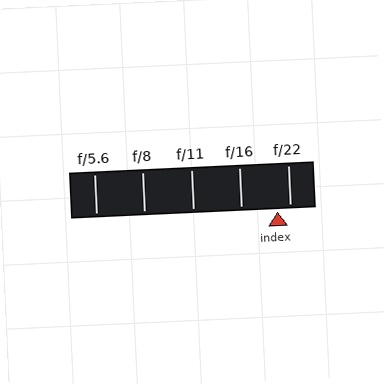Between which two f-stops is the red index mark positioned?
The index mark is between f/16 and f/22.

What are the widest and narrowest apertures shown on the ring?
The widest aperture shown is f/5.6 and the narrowest is f/22.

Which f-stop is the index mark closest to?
The index mark is closest to f/22.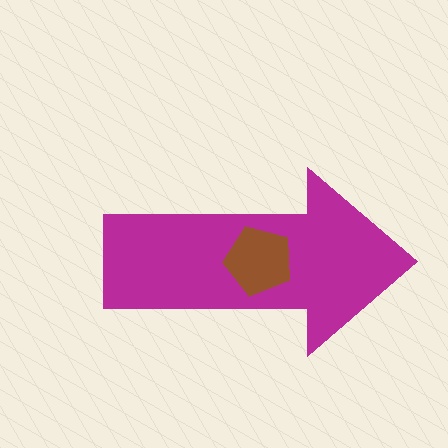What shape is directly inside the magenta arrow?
The brown pentagon.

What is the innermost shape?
The brown pentagon.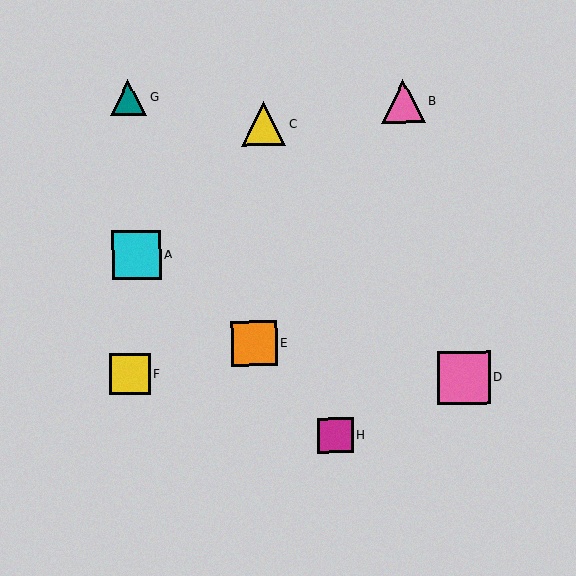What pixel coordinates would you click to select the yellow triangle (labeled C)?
Click at (263, 124) to select the yellow triangle C.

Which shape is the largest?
The pink square (labeled D) is the largest.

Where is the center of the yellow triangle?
The center of the yellow triangle is at (263, 124).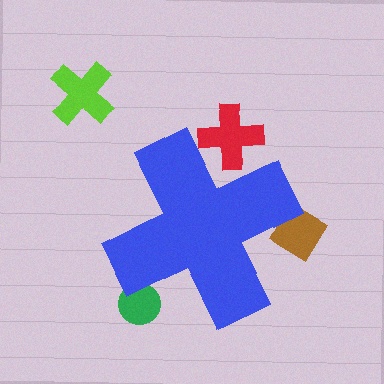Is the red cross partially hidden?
Yes, the red cross is partially hidden behind the blue cross.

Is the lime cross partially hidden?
No, the lime cross is fully visible.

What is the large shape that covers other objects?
A blue cross.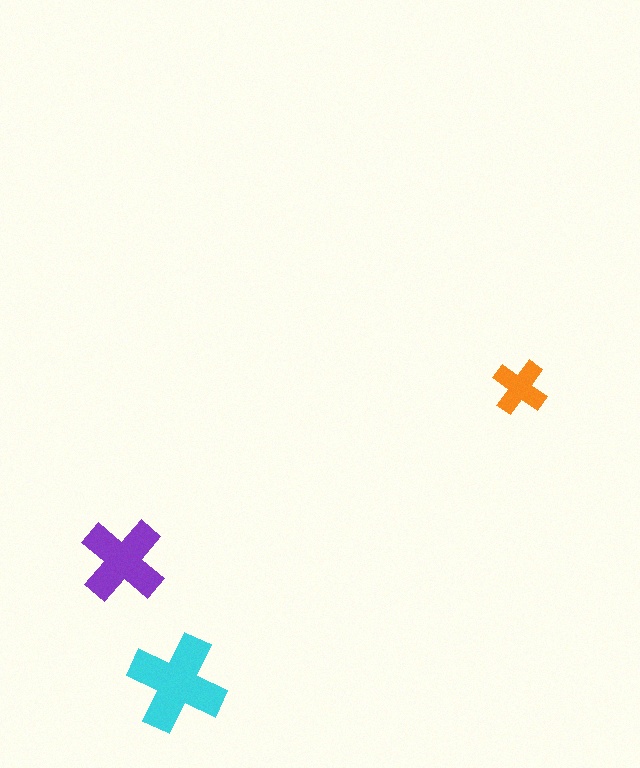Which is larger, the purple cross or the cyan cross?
The cyan one.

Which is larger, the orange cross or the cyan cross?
The cyan one.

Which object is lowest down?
The cyan cross is bottommost.